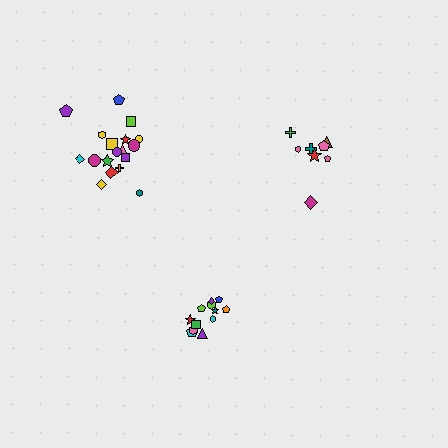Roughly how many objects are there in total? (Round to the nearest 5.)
Roughly 40 objects in total.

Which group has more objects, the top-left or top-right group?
The top-left group.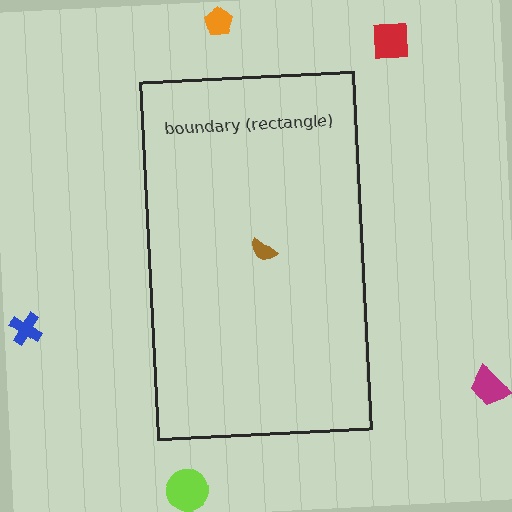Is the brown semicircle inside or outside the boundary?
Inside.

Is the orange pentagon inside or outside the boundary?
Outside.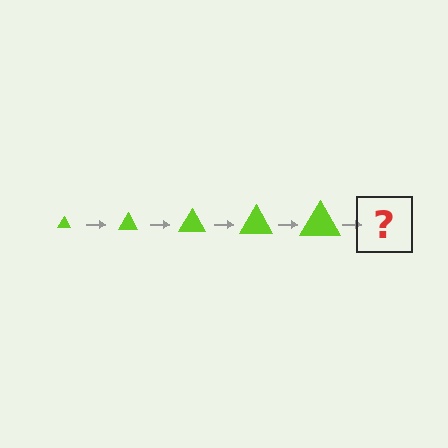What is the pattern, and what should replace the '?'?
The pattern is that the triangle gets progressively larger each step. The '?' should be a lime triangle, larger than the previous one.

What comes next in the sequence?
The next element should be a lime triangle, larger than the previous one.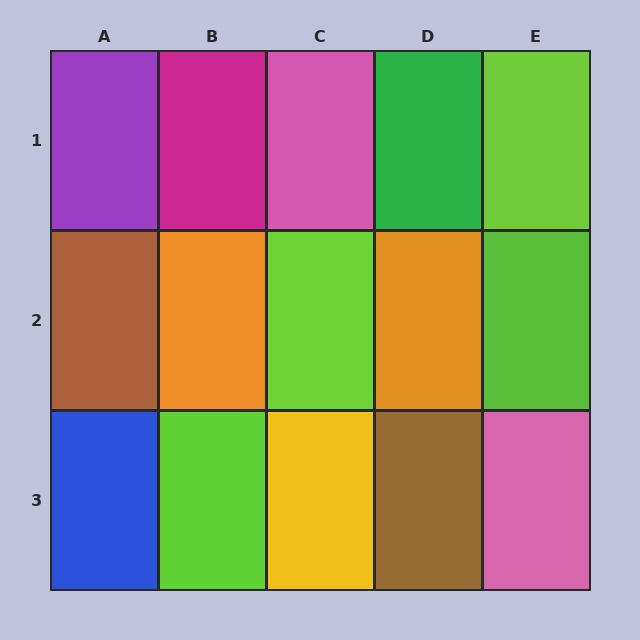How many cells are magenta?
1 cell is magenta.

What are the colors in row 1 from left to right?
Purple, magenta, pink, green, lime.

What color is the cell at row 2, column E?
Lime.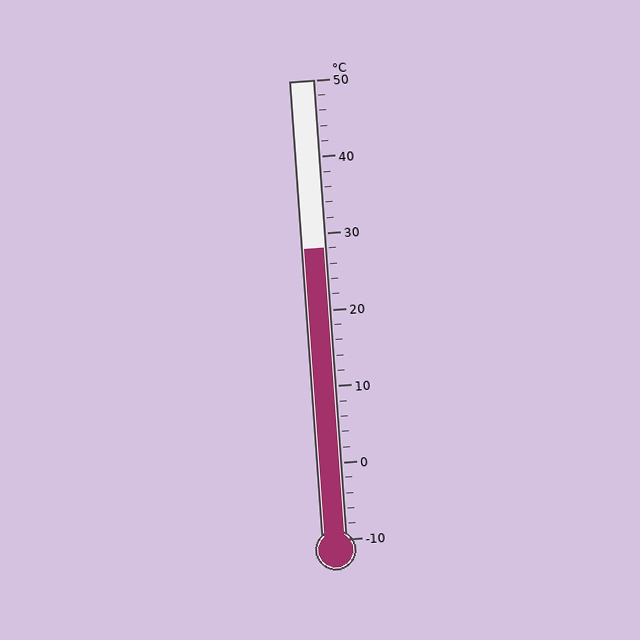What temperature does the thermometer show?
The thermometer shows approximately 28°C.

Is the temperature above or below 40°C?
The temperature is below 40°C.